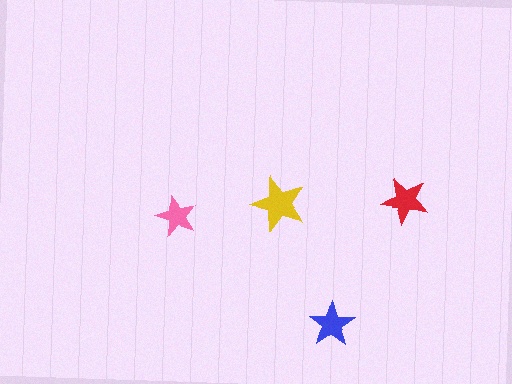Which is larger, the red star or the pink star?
The red one.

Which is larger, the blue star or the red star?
The red one.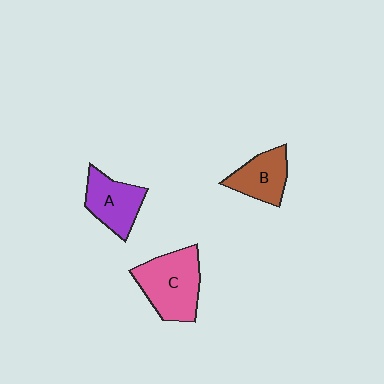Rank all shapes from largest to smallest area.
From largest to smallest: C (pink), A (purple), B (brown).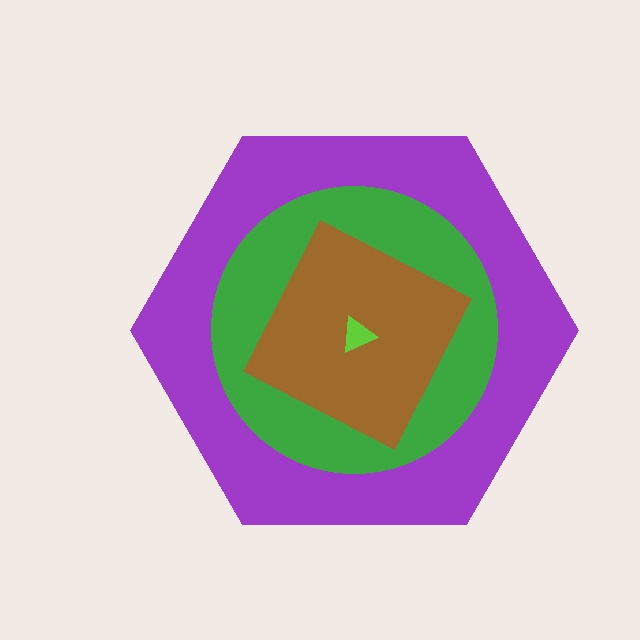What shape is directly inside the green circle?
The brown square.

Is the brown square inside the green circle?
Yes.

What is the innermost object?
The lime triangle.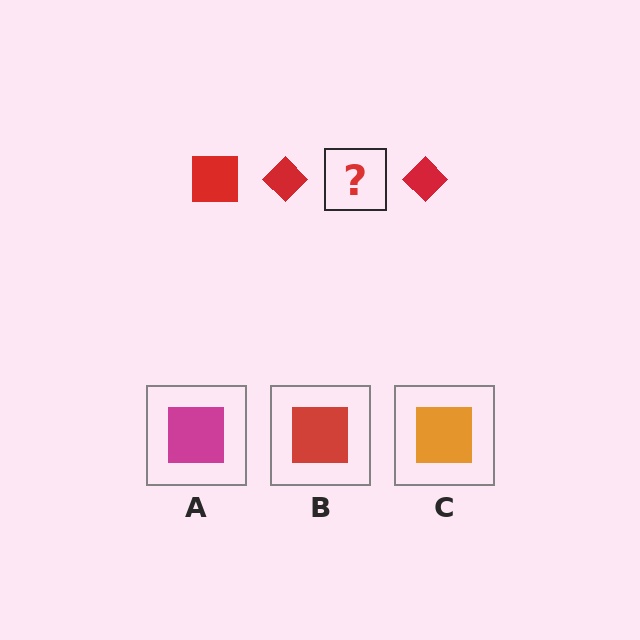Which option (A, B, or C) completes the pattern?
B.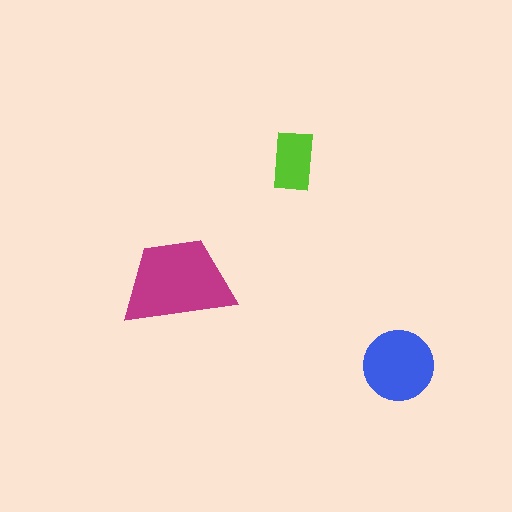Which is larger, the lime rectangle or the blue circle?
The blue circle.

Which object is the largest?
The magenta trapezoid.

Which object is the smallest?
The lime rectangle.